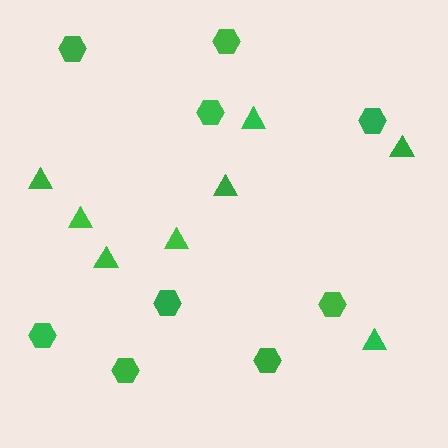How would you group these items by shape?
There are 2 groups: one group of triangles (8) and one group of hexagons (9).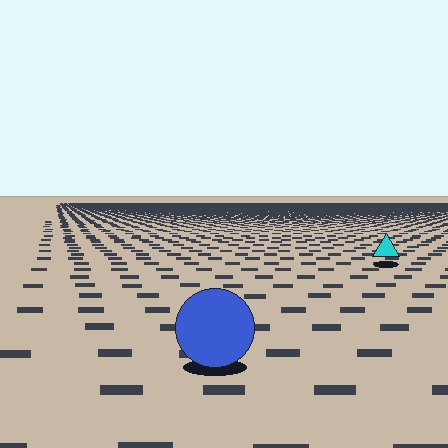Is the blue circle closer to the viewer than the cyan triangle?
Yes. The blue circle is closer — you can tell from the texture gradient: the ground texture is coarser near it.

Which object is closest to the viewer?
The blue circle is closest. The texture marks near it are larger and more spread out.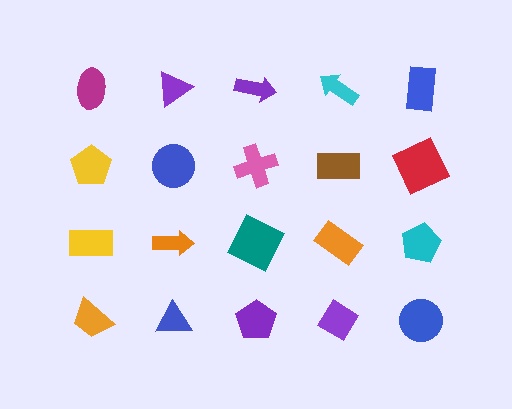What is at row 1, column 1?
A magenta ellipse.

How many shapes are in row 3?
5 shapes.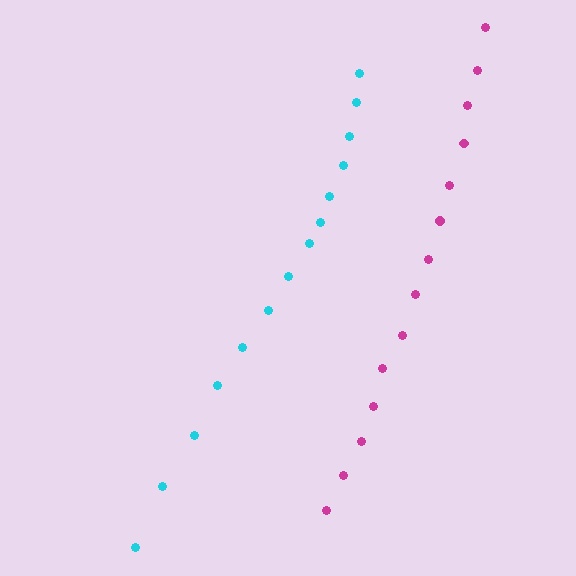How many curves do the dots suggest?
There are 2 distinct paths.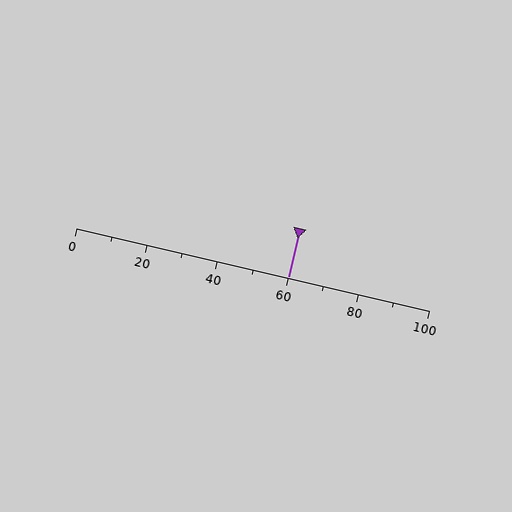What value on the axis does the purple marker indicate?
The marker indicates approximately 60.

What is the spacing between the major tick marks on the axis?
The major ticks are spaced 20 apart.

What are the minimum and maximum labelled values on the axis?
The axis runs from 0 to 100.